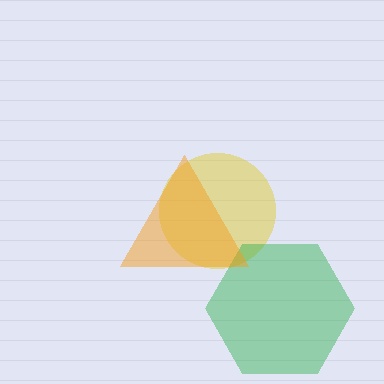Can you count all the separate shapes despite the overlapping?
Yes, there are 3 separate shapes.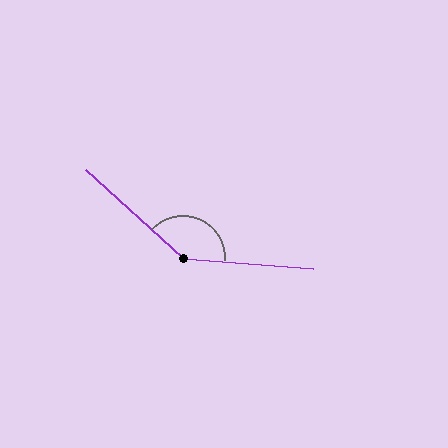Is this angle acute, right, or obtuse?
It is obtuse.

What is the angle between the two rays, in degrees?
Approximately 142 degrees.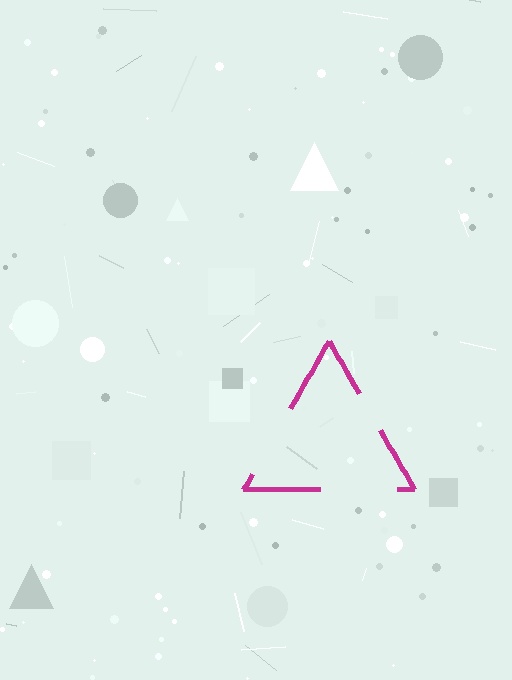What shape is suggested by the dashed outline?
The dashed outline suggests a triangle.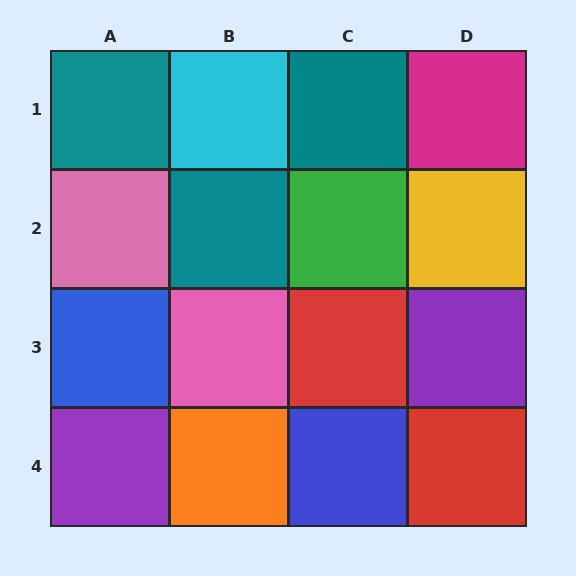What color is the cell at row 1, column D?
Magenta.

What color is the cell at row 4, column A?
Purple.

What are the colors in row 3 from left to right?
Blue, pink, red, purple.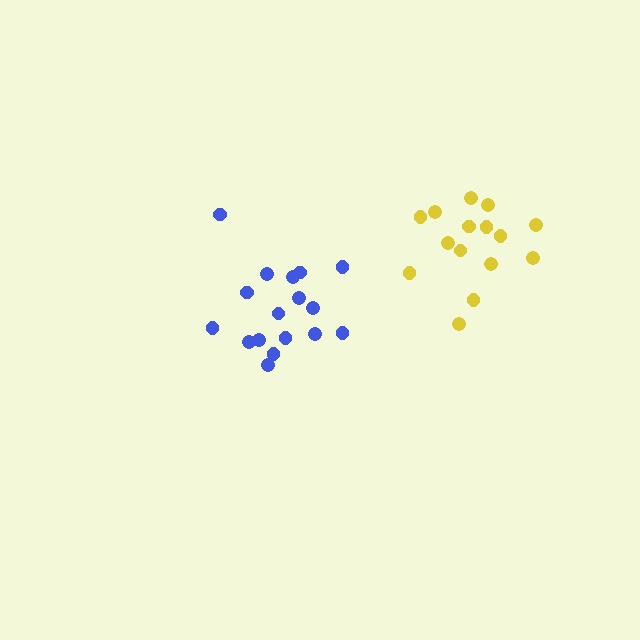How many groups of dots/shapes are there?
There are 2 groups.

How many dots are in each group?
Group 1: 17 dots, Group 2: 15 dots (32 total).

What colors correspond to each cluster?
The clusters are colored: blue, yellow.